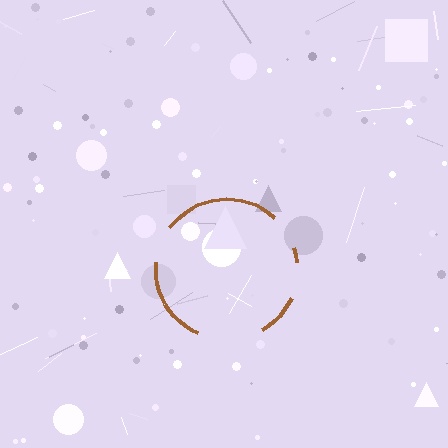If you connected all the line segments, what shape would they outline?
They would outline a circle.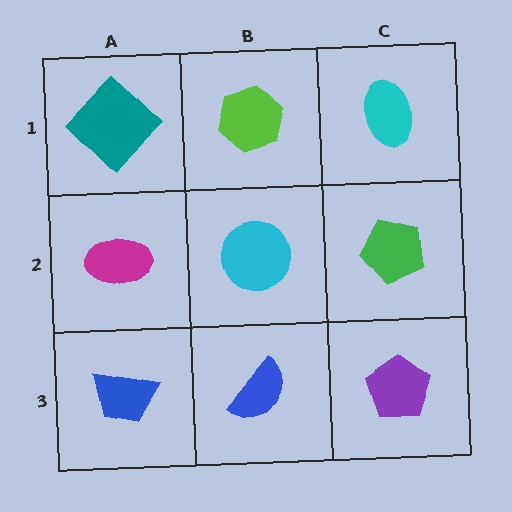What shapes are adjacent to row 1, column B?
A cyan circle (row 2, column B), a teal diamond (row 1, column A), a cyan ellipse (row 1, column C).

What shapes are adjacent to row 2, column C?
A cyan ellipse (row 1, column C), a purple pentagon (row 3, column C), a cyan circle (row 2, column B).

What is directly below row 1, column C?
A green pentagon.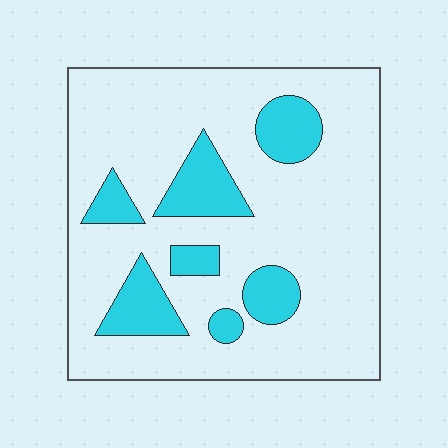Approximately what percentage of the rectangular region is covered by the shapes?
Approximately 20%.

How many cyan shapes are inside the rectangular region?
7.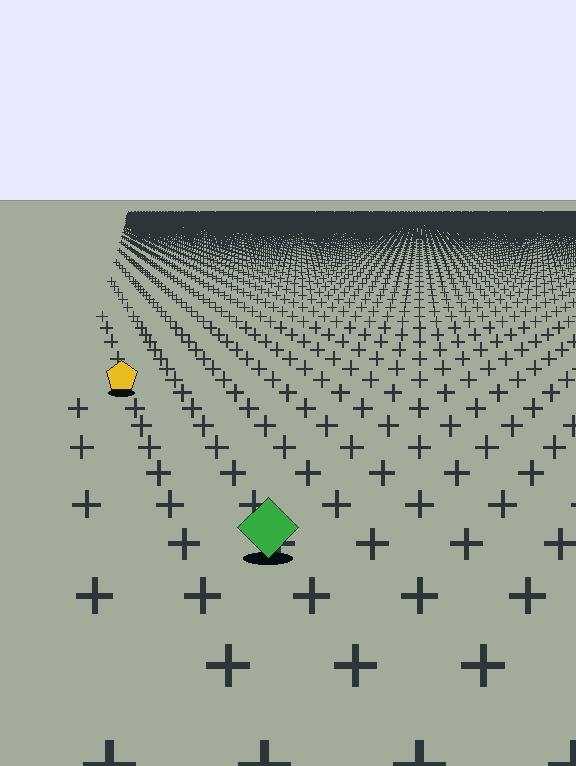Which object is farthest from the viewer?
The yellow pentagon is farthest from the viewer. It appears smaller and the ground texture around it is denser.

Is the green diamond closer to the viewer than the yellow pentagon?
Yes. The green diamond is closer — you can tell from the texture gradient: the ground texture is coarser near it.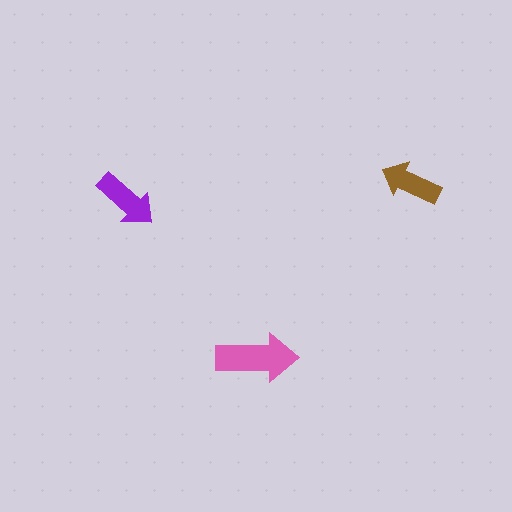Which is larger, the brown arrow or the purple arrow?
The purple one.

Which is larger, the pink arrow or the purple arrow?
The pink one.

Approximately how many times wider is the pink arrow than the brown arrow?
About 1.5 times wider.